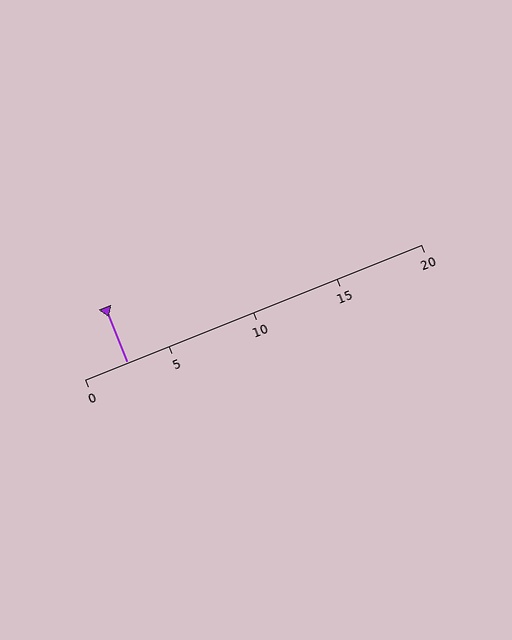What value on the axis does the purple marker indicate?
The marker indicates approximately 2.5.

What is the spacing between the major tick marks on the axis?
The major ticks are spaced 5 apart.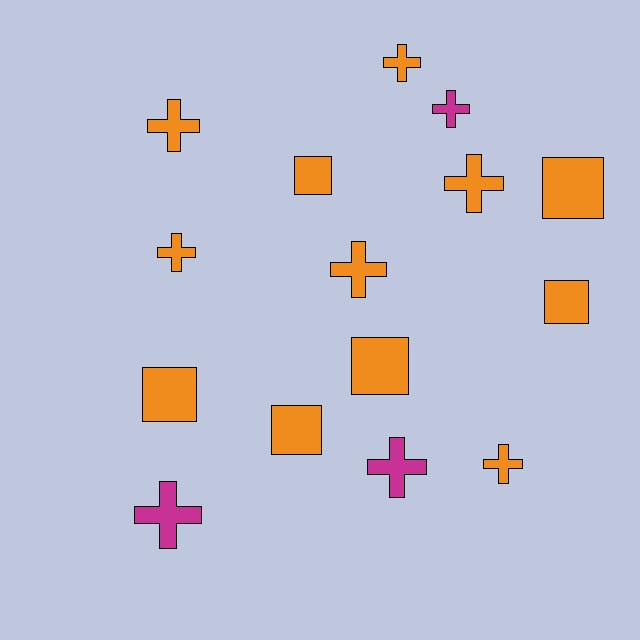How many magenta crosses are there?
There are 3 magenta crosses.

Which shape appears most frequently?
Cross, with 9 objects.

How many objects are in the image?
There are 15 objects.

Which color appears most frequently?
Orange, with 12 objects.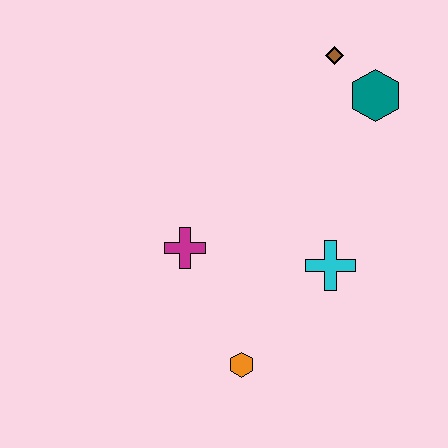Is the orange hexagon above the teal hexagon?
No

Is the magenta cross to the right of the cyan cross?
No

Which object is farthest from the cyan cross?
The brown diamond is farthest from the cyan cross.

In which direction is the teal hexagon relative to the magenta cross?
The teal hexagon is to the right of the magenta cross.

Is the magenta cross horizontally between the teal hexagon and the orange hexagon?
No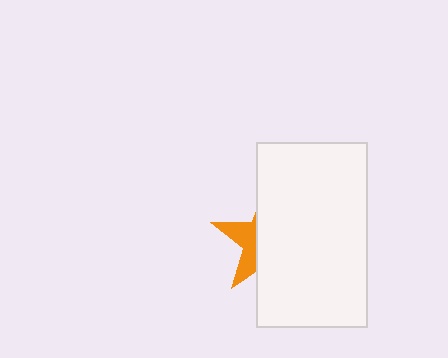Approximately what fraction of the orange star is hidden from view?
Roughly 68% of the orange star is hidden behind the white rectangle.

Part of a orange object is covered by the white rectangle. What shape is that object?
It is a star.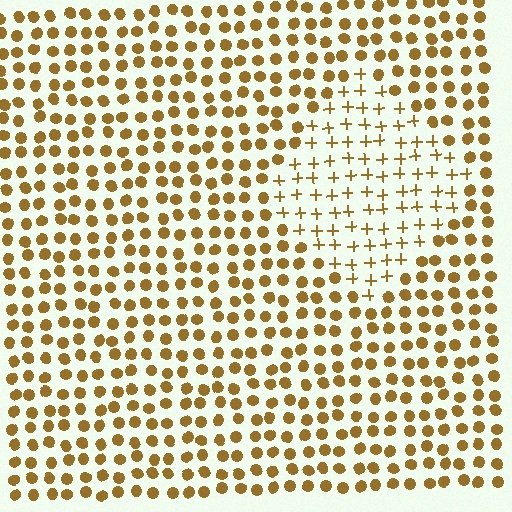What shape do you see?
I see a diamond.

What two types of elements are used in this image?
The image uses plus signs inside the diamond region and circles outside it.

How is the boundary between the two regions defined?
The boundary is defined by a change in element shape: plus signs inside vs. circles outside. All elements share the same color and spacing.